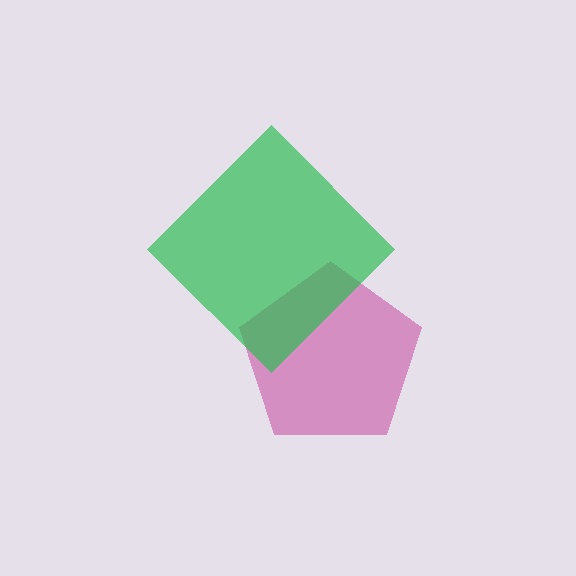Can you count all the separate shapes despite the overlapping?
Yes, there are 2 separate shapes.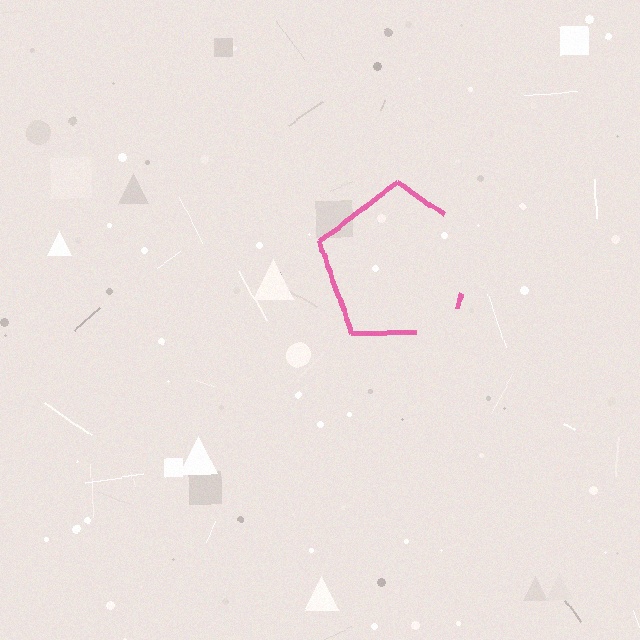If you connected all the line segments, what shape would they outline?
They would outline a pentagon.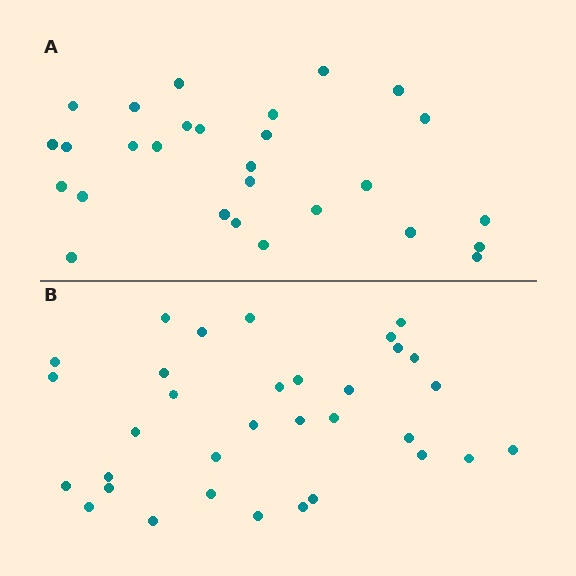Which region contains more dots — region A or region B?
Region B (the bottom region) has more dots.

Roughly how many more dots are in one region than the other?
Region B has about 5 more dots than region A.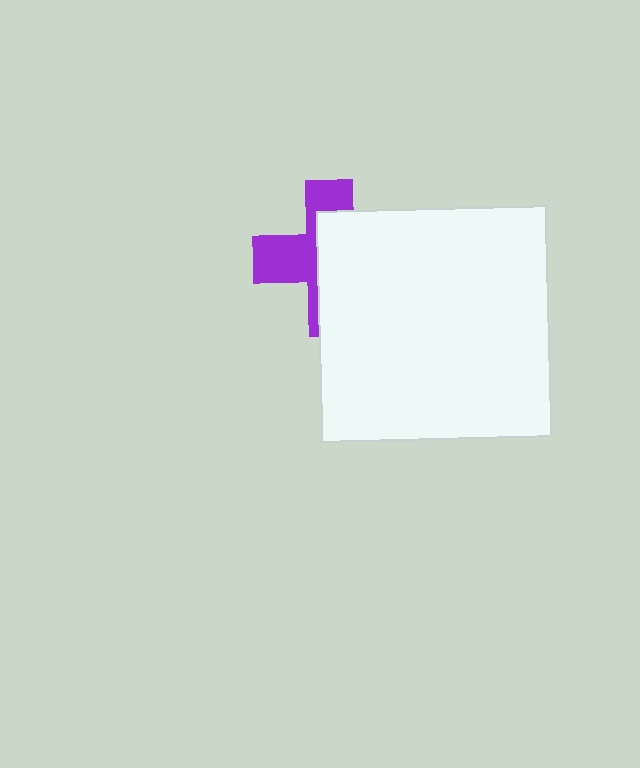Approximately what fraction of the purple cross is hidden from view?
Roughly 58% of the purple cross is hidden behind the white square.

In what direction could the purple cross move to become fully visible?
The purple cross could move left. That would shift it out from behind the white square entirely.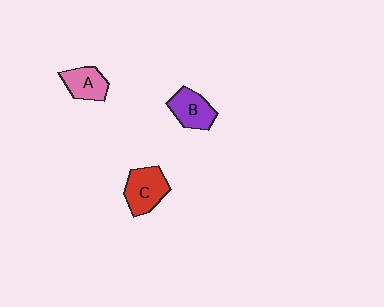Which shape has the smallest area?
Shape A (pink).